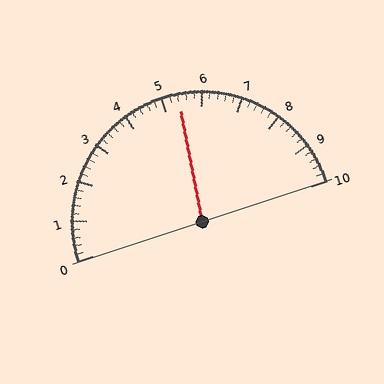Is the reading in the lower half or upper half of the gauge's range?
The reading is in the upper half of the range (0 to 10).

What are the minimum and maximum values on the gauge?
The gauge ranges from 0 to 10.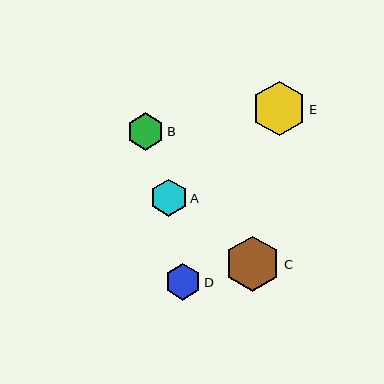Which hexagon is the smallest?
Hexagon D is the smallest with a size of approximately 36 pixels.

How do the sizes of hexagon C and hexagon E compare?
Hexagon C and hexagon E are approximately the same size.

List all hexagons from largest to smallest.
From largest to smallest: C, E, B, A, D.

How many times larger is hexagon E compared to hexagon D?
Hexagon E is approximately 1.5 times the size of hexagon D.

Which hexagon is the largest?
Hexagon C is the largest with a size of approximately 56 pixels.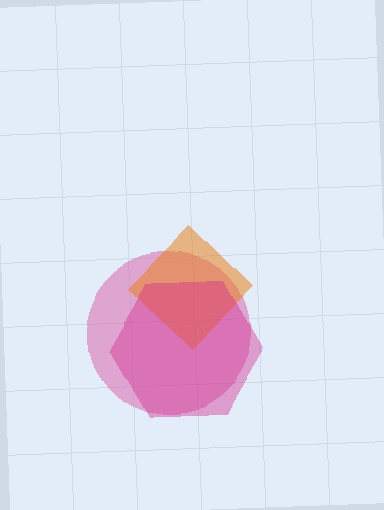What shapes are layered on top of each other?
The layered shapes are: a pink circle, an orange diamond, a magenta hexagon.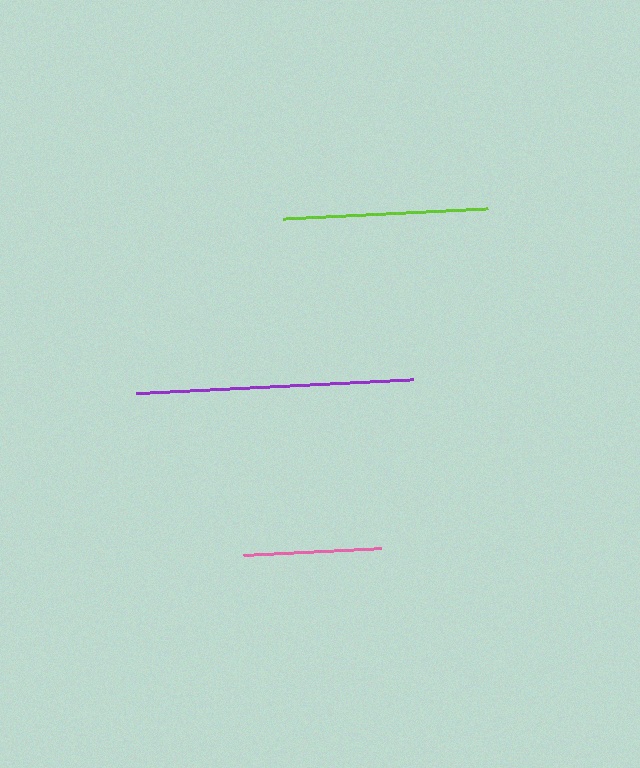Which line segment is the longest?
The purple line is the longest at approximately 277 pixels.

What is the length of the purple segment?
The purple segment is approximately 277 pixels long.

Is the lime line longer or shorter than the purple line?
The purple line is longer than the lime line.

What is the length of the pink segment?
The pink segment is approximately 139 pixels long.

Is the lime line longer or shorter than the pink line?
The lime line is longer than the pink line.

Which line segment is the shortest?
The pink line is the shortest at approximately 139 pixels.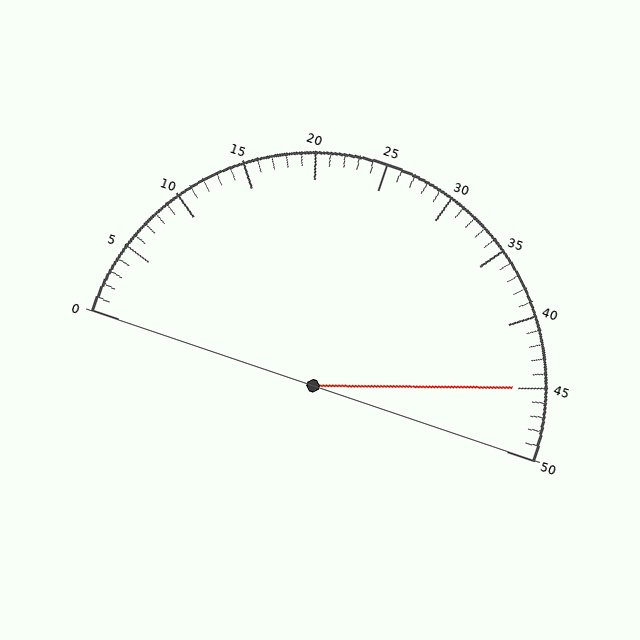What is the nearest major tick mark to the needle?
The nearest major tick mark is 45.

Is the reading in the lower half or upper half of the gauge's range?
The reading is in the upper half of the range (0 to 50).